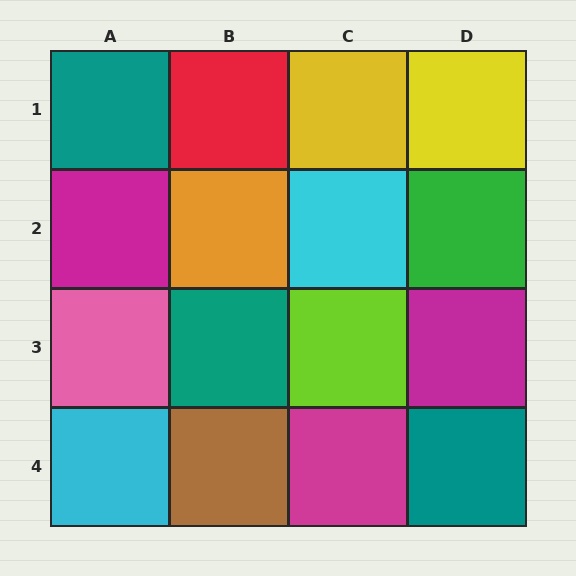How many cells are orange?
1 cell is orange.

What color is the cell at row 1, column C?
Yellow.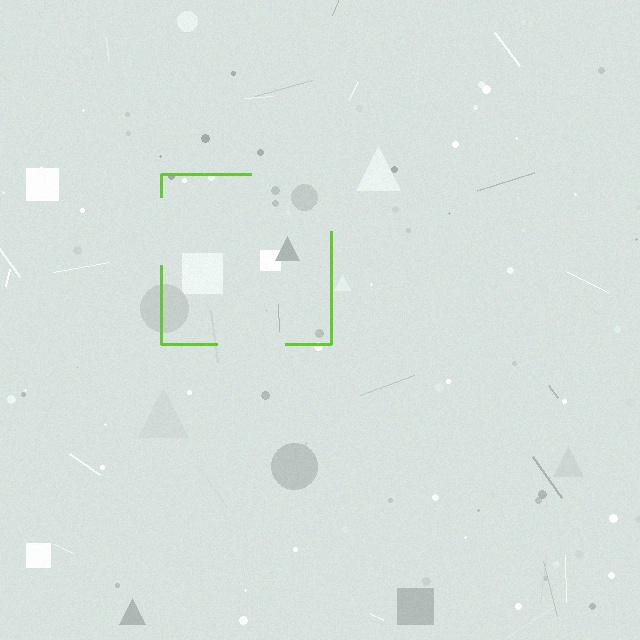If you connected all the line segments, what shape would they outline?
They would outline a square.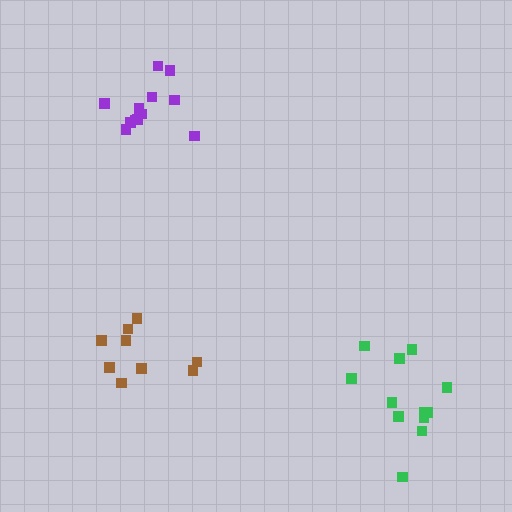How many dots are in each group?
Group 1: 12 dots, Group 2: 12 dots, Group 3: 9 dots (33 total).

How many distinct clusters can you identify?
There are 3 distinct clusters.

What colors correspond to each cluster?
The clusters are colored: purple, green, brown.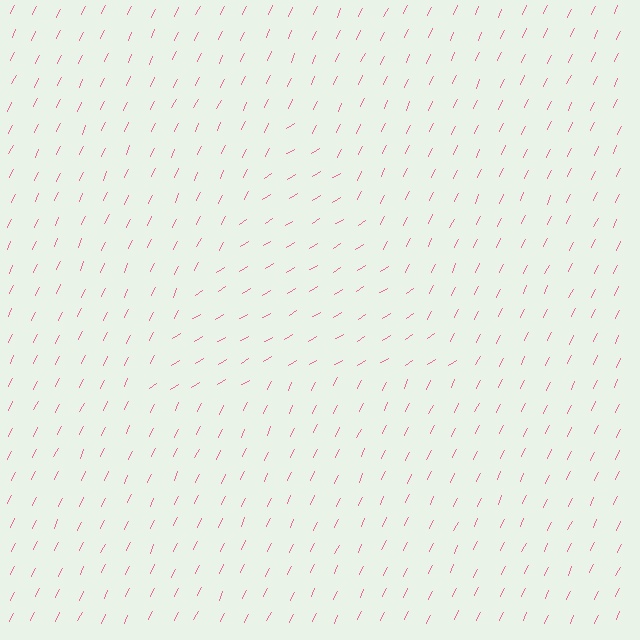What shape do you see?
I see a triangle.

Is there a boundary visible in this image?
Yes, there is a texture boundary formed by a change in line orientation.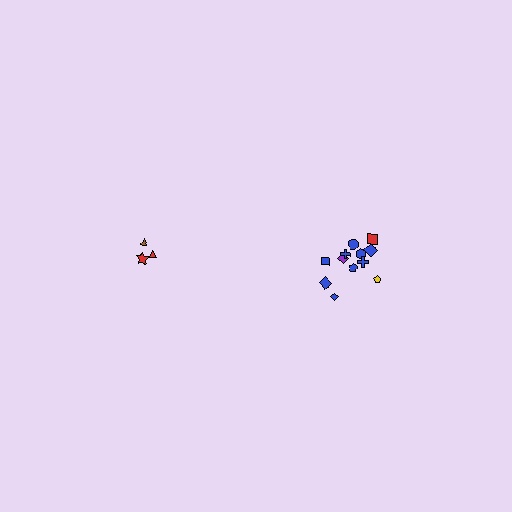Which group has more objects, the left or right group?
The right group.